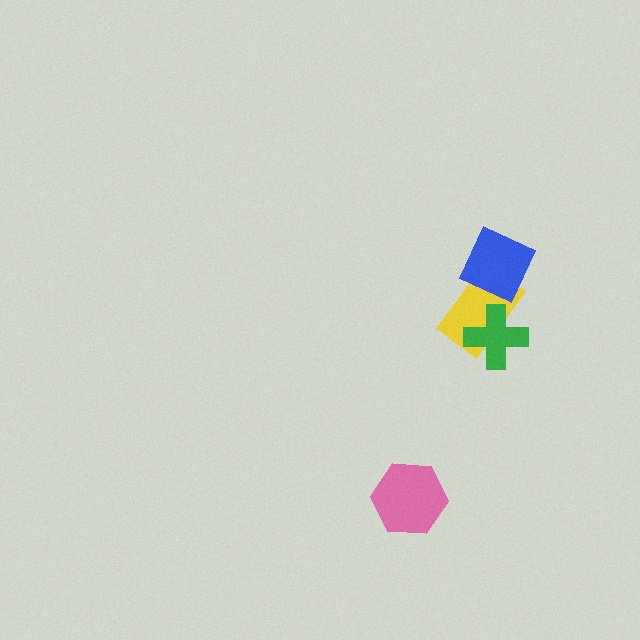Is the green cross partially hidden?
No, no other shape covers it.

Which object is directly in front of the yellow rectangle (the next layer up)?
The green cross is directly in front of the yellow rectangle.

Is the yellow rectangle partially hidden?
Yes, it is partially covered by another shape.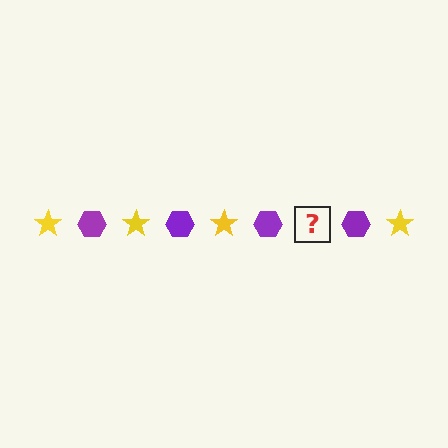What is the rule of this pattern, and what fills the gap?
The rule is that the pattern alternates between yellow star and purple hexagon. The gap should be filled with a yellow star.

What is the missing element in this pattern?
The missing element is a yellow star.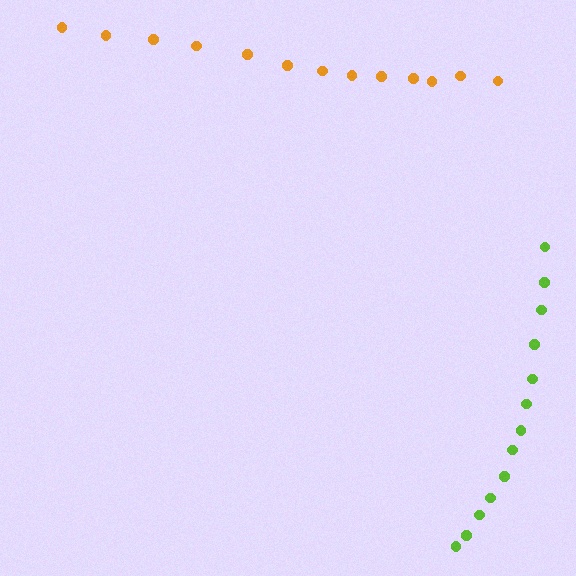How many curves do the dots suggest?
There are 2 distinct paths.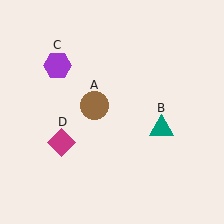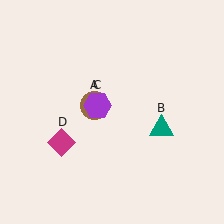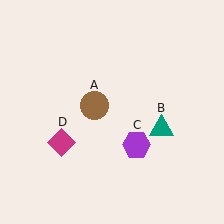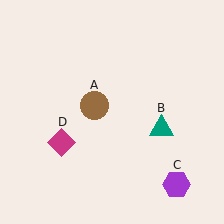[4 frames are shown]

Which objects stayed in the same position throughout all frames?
Brown circle (object A) and teal triangle (object B) and magenta diamond (object D) remained stationary.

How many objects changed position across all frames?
1 object changed position: purple hexagon (object C).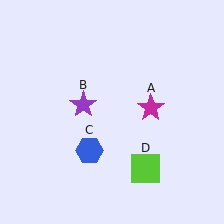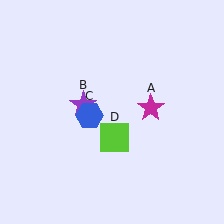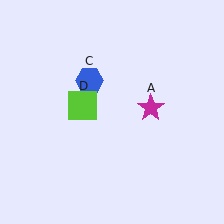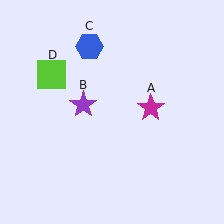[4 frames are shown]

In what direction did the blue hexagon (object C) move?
The blue hexagon (object C) moved up.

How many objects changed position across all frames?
2 objects changed position: blue hexagon (object C), lime square (object D).